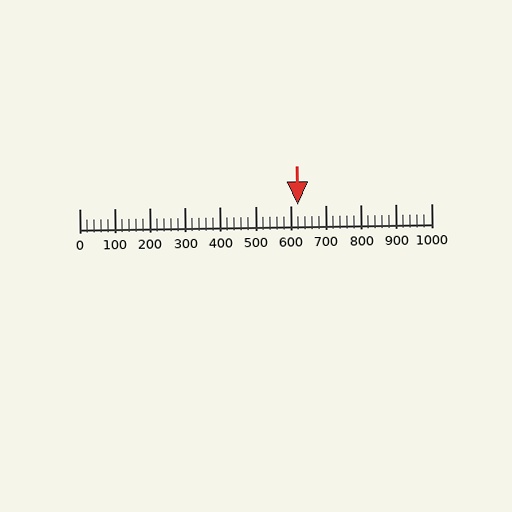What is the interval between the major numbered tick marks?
The major tick marks are spaced 100 units apart.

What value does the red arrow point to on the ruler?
The red arrow points to approximately 620.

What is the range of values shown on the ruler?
The ruler shows values from 0 to 1000.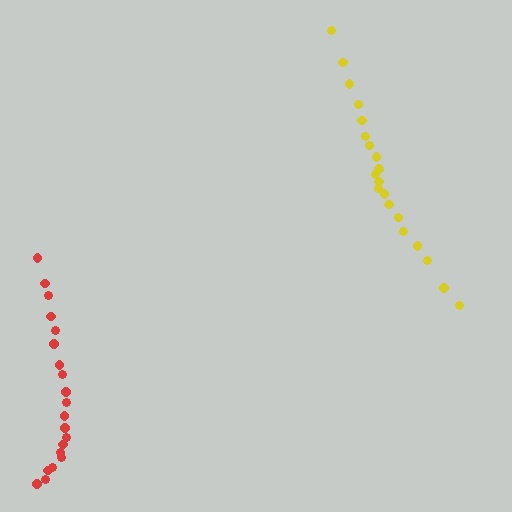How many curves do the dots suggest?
There are 2 distinct paths.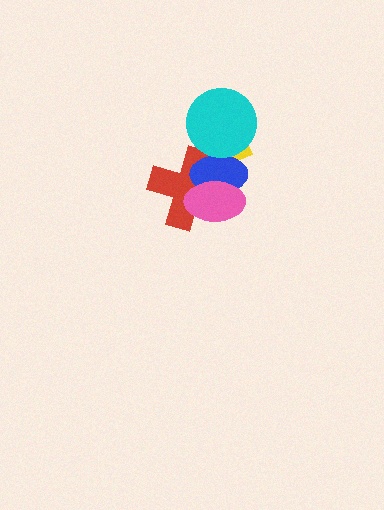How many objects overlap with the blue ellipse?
4 objects overlap with the blue ellipse.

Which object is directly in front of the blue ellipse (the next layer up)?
The pink ellipse is directly in front of the blue ellipse.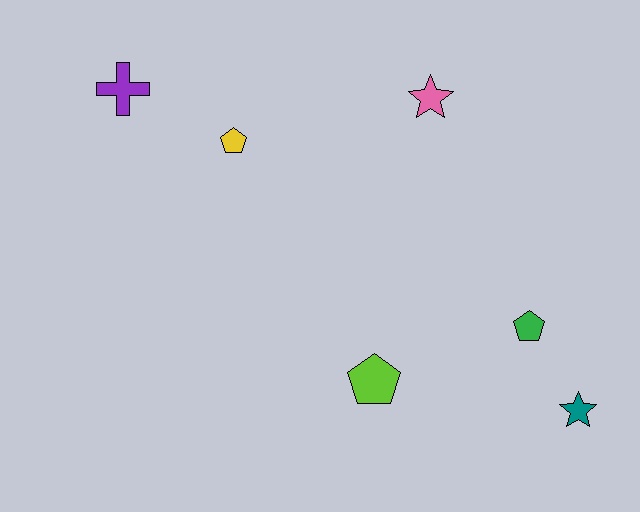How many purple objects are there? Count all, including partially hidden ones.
There is 1 purple object.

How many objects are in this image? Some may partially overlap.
There are 6 objects.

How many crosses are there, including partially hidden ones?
There is 1 cross.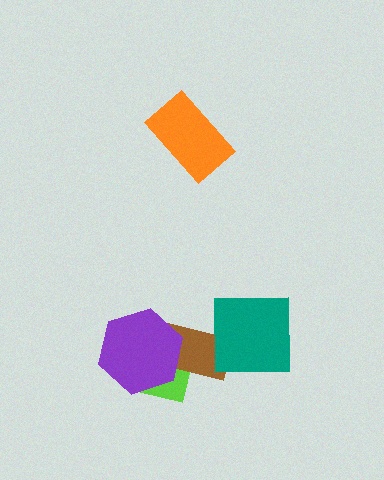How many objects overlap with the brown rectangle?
3 objects overlap with the brown rectangle.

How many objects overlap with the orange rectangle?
0 objects overlap with the orange rectangle.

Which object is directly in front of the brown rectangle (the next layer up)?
The teal square is directly in front of the brown rectangle.